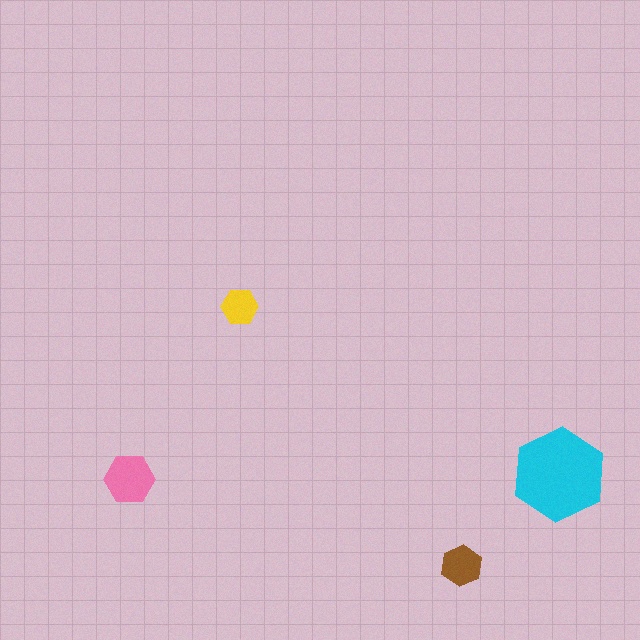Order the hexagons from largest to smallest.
the cyan one, the pink one, the brown one, the yellow one.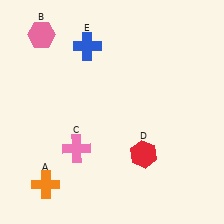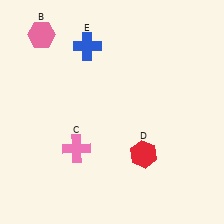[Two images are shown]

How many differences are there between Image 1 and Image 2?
There is 1 difference between the two images.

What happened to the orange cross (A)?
The orange cross (A) was removed in Image 2. It was in the bottom-left area of Image 1.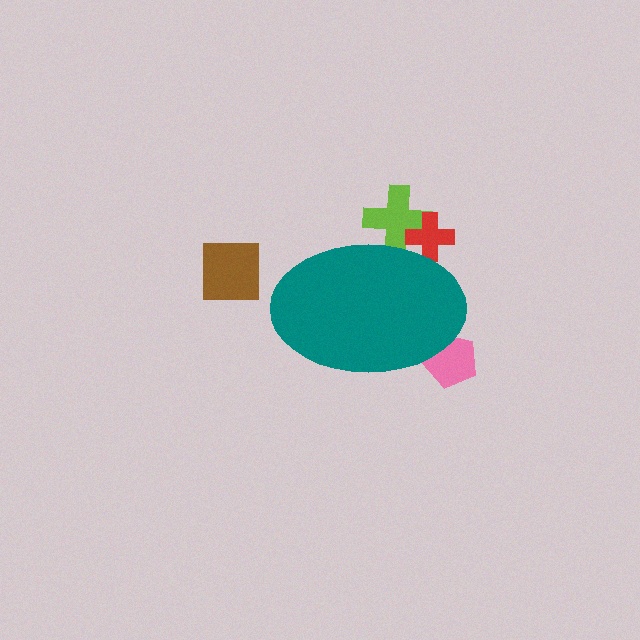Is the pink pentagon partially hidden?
Yes, the pink pentagon is partially hidden behind the teal ellipse.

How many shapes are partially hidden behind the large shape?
3 shapes are partially hidden.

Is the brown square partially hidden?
No, the brown square is fully visible.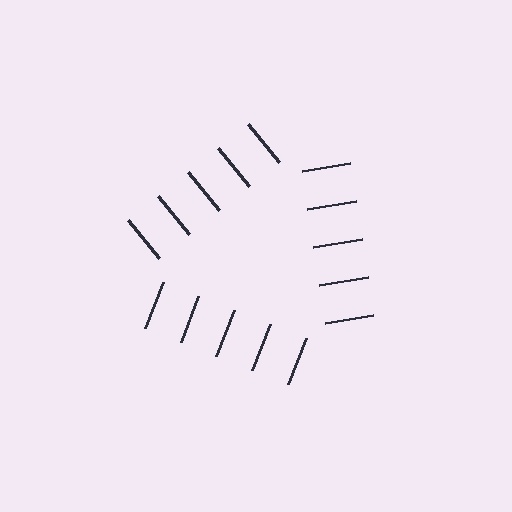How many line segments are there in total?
15 — 5 along each of the 3 edges.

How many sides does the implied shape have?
3 sides — the line-ends trace a triangle.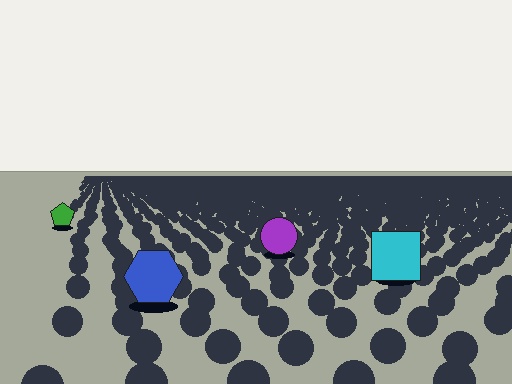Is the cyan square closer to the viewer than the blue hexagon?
No. The blue hexagon is closer — you can tell from the texture gradient: the ground texture is coarser near it.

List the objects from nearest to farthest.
From nearest to farthest: the blue hexagon, the cyan square, the purple circle, the green pentagon.